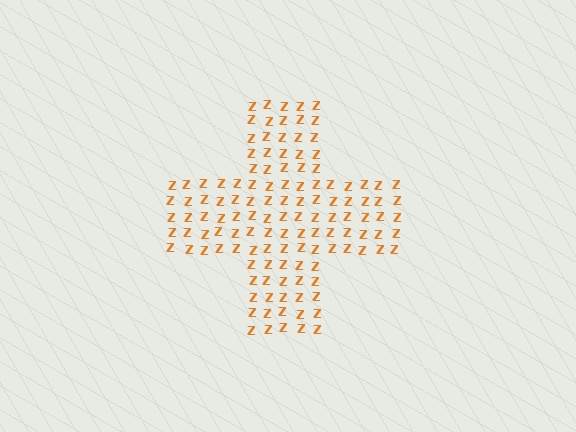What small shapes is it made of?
It is made of small letter Z's.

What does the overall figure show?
The overall figure shows a cross.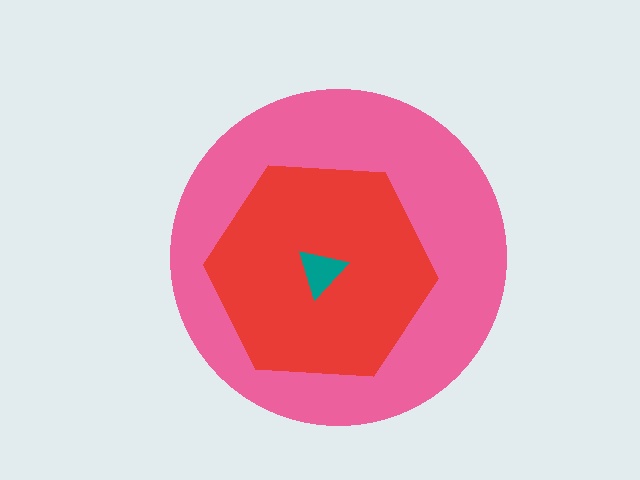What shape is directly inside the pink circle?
The red hexagon.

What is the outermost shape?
The pink circle.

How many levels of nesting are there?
3.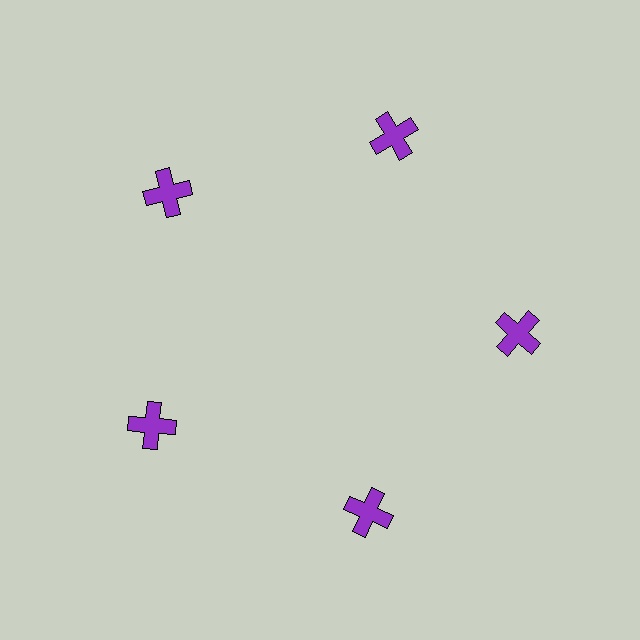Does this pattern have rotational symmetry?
Yes, this pattern has 5-fold rotational symmetry. It looks the same after rotating 72 degrees around the center.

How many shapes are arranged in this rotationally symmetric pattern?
There are 5 shapes, arranged in 5 groups of 1.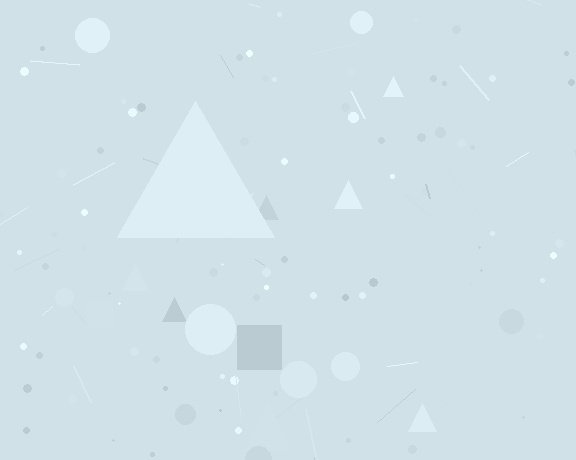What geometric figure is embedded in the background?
A triangle is embedded in the background.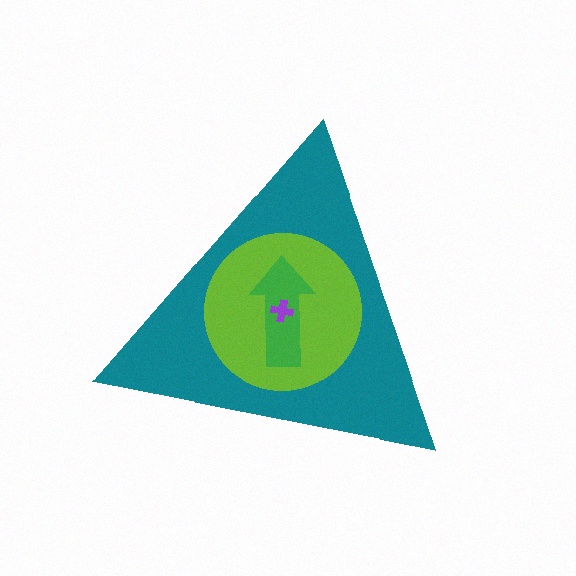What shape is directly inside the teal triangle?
The lime circle.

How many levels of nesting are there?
4.